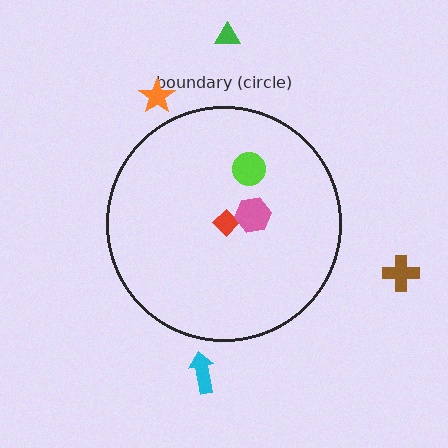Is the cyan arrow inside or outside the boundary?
Outside.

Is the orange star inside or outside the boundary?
Outside.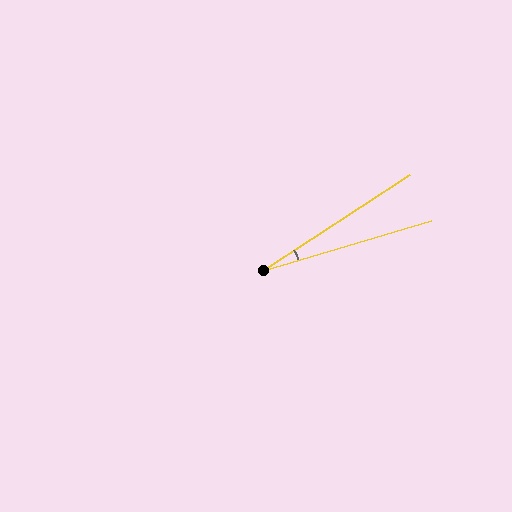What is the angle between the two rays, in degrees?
Approximately 16 degrees.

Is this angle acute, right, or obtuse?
It is acute.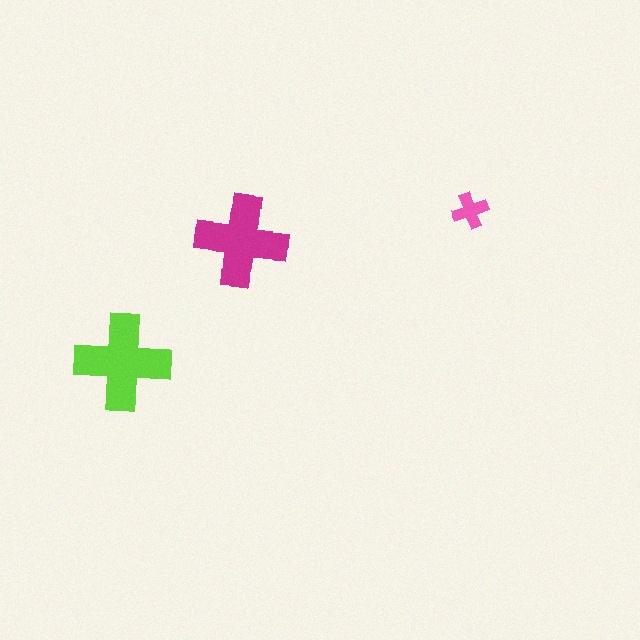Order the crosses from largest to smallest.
the lime one, the magenta one, the pink one.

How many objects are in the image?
There are 3 objects in the image.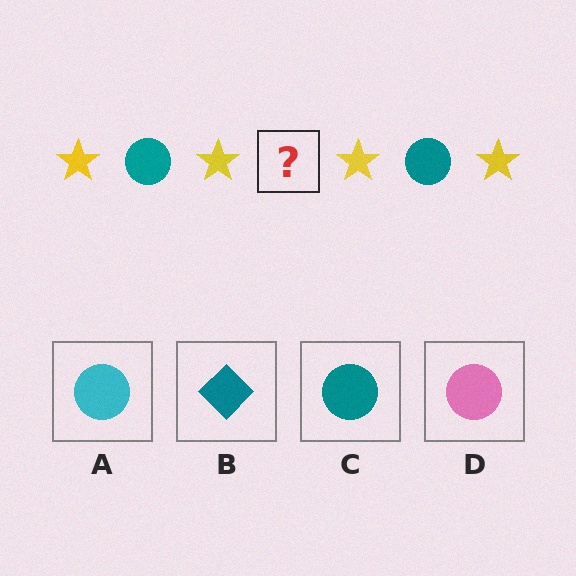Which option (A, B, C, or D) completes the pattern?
C.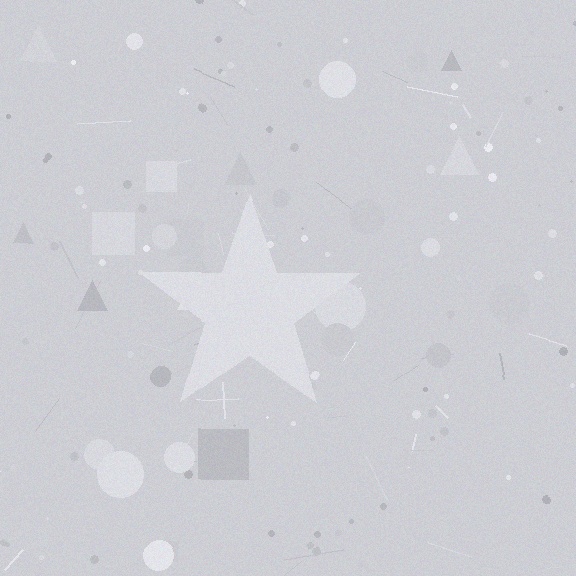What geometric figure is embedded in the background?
A star is embedded in the background.